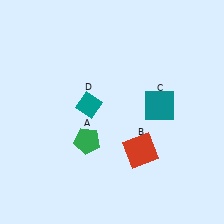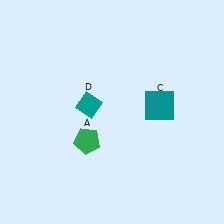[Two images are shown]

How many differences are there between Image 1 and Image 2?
There is 1 difference between the two images.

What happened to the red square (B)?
The red square (B) was removed in Image 2. It was in the bottom-right area of Image 1.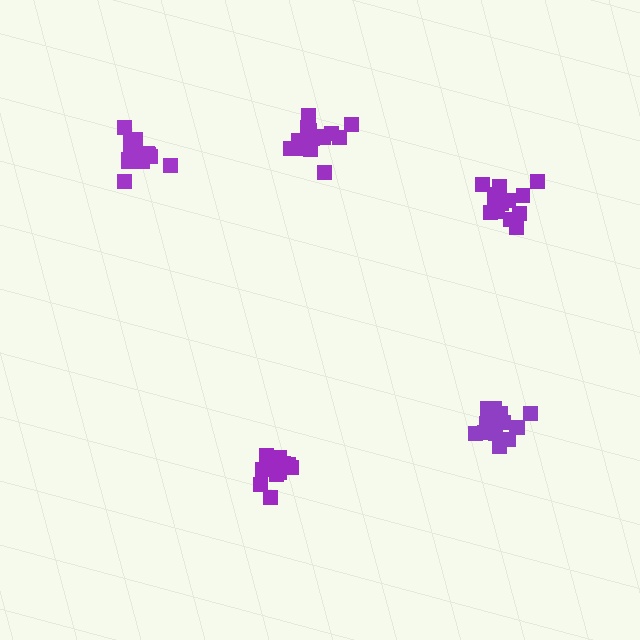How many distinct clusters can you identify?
There are 5 distinct clusters.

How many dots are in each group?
Group 1: 14 dots, Group 2: 16 dots, Group 3: 12 dots, Group 4: 15 dots, Group 5: 15 dots (72 total).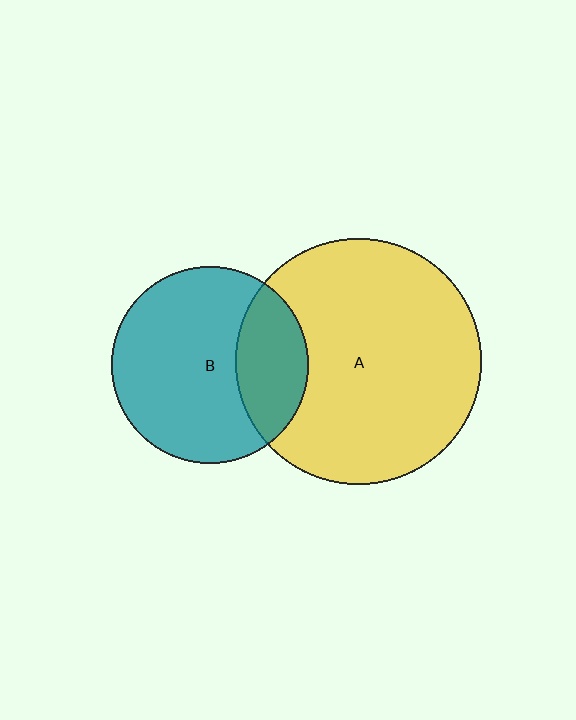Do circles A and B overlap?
Yes.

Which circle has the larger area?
Circle A (yellow).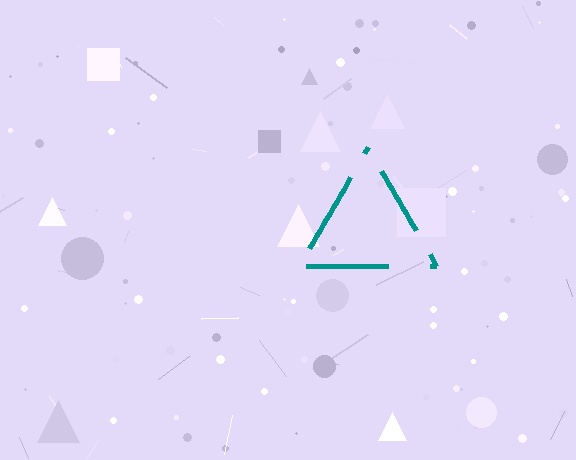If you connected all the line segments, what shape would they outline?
They would outline a triangle.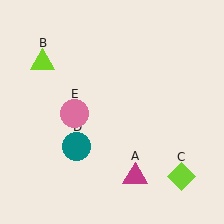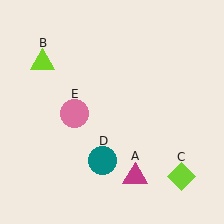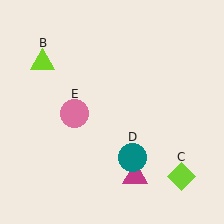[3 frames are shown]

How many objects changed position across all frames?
1 object changed position: teal circle (object D).